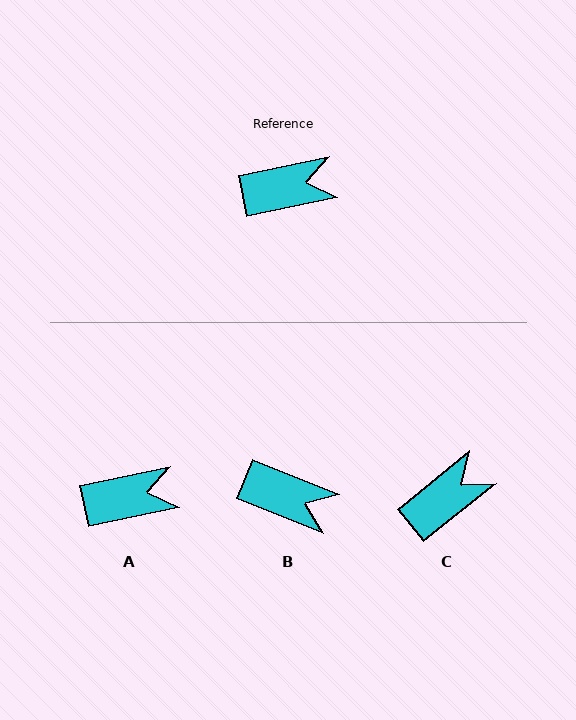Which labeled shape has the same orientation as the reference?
A.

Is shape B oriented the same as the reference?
No, it is off by about 34 degrees.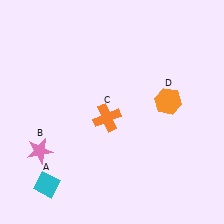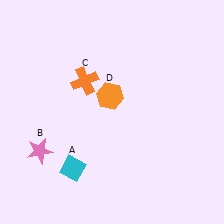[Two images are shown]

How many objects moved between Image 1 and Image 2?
3 objects moved between the two images.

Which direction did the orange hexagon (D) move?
The orange hexagon (D) moved left.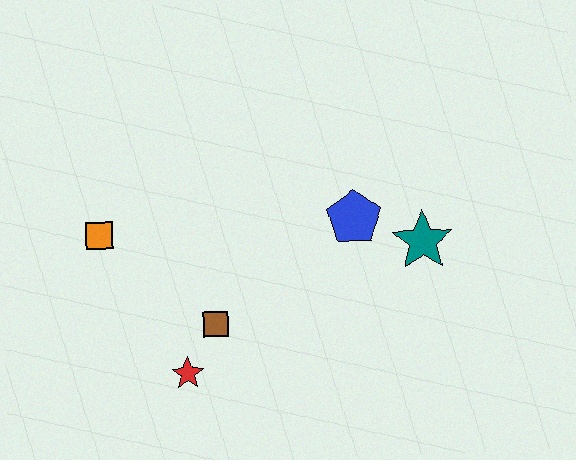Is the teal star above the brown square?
Yes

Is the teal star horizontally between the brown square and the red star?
No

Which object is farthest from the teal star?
The orange square is farthest from the teal star.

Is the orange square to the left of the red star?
Yes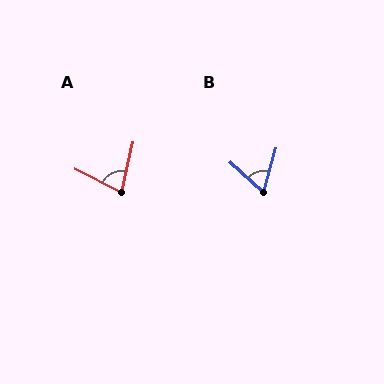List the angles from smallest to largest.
B (63°), A (75°).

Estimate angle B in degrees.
Approximately 63 degrees.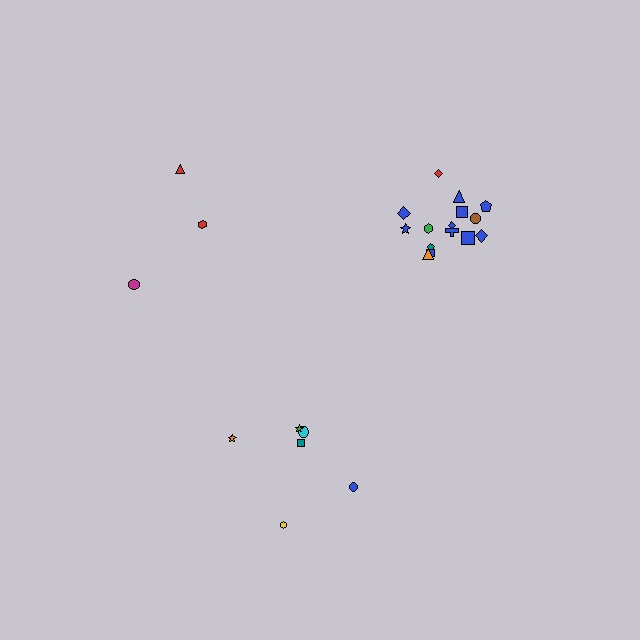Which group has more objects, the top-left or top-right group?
The top-right group.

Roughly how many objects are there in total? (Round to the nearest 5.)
Roughly 25 objects in total.